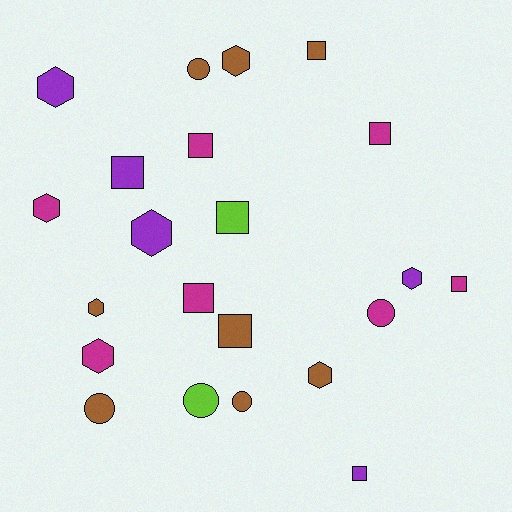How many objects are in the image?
There are 22 objects.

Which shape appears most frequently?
Square, with 9 objects.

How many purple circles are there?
There are no purple circles.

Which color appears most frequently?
Brown, with 8 objects.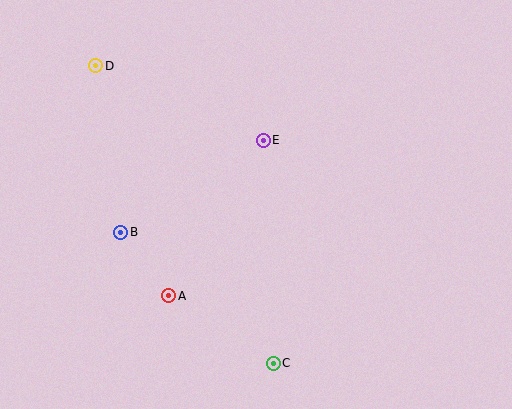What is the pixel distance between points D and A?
The distance between D and A is 241 pixels.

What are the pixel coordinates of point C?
Point C is at (273, 363).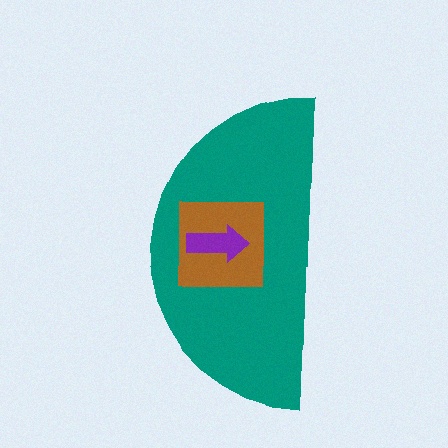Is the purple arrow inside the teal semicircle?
Yes.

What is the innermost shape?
The purple arrow.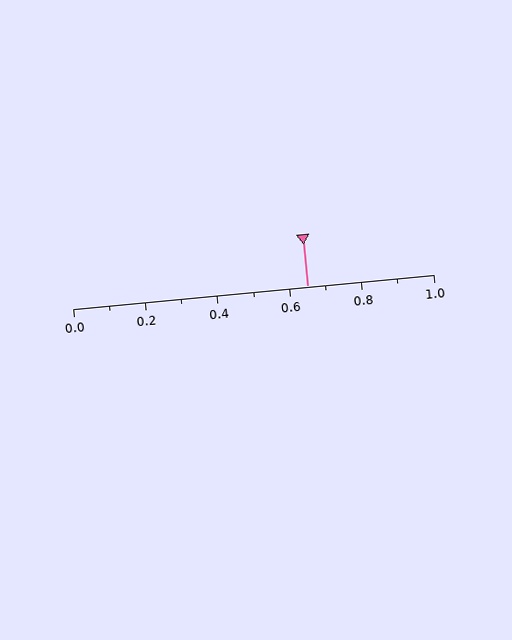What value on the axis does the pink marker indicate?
The marker indicates approximately 0.65.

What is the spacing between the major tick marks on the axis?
The major ticks are spaced 0.2 apart.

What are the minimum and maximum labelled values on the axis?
The axis runs from 0.0 to 1.0.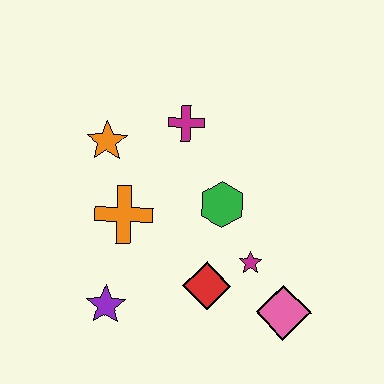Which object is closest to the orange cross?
The orange star is closest to the orange cross.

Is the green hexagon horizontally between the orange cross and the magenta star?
Yes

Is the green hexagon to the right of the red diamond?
Yes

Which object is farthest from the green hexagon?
The purple star is farthest from the green hexagon.